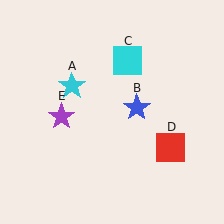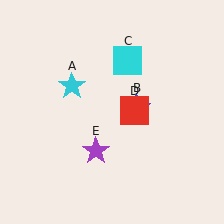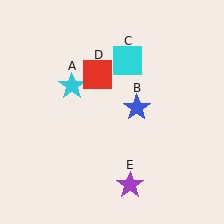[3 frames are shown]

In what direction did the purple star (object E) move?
The purple star (object E) moved down and to the right.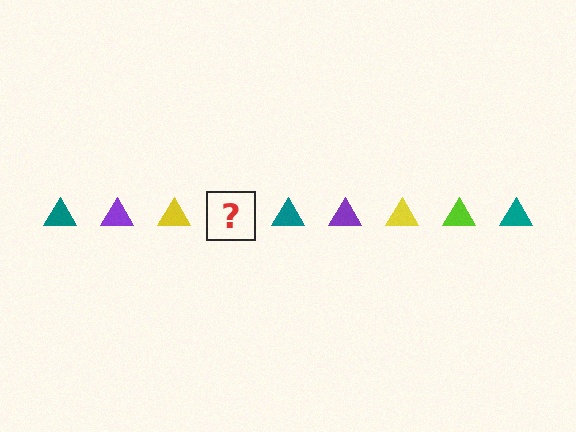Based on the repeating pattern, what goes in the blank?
The blank should be a lime triangle.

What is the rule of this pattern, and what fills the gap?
The rule is that the pattern cycles through teal, purple, yellow, lime triangles. The gap should be filled with a lime triangle.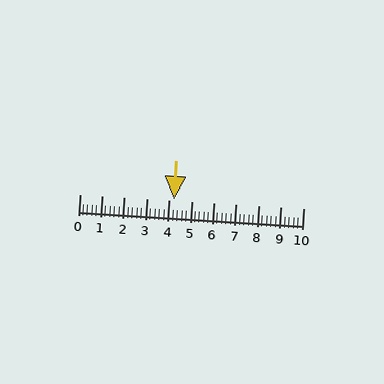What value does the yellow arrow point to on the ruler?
The yellow arrow points to approximately 4.2.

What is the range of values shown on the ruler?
The ruler shows values from 0 to 10.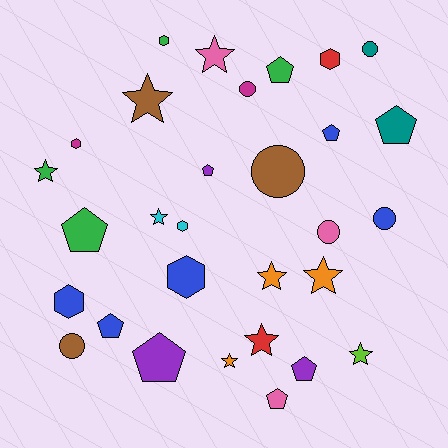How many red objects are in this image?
There are 2 red objects.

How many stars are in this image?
There are 9 stars.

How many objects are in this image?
There are 30 objects.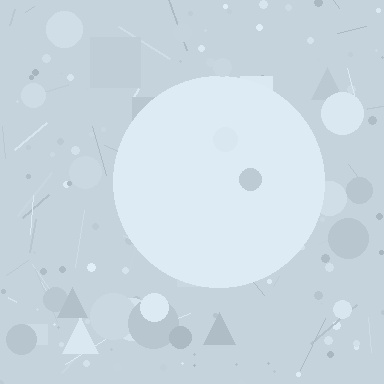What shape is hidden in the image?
A circle is hidden in the image.